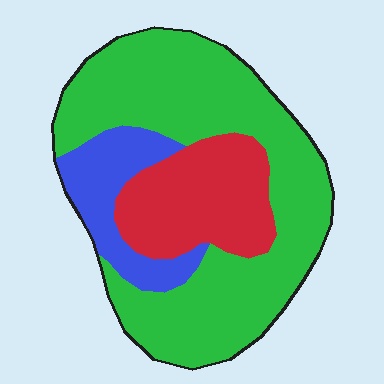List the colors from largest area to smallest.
From largest to smallest: green, red, blue.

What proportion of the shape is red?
Red covers around 25% of the shape.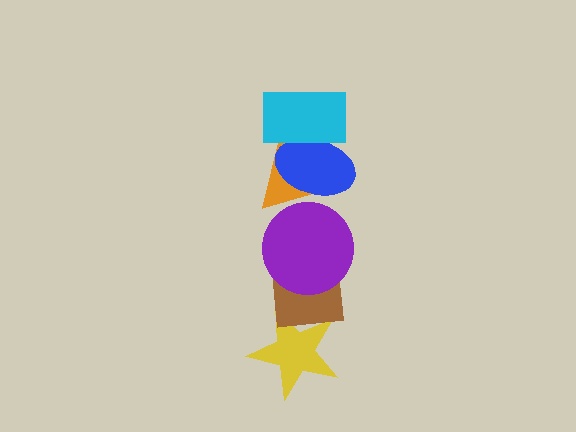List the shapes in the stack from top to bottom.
From top to bottom: the cyan rectangle, the blue ellipse, the orange triangle, the purple circle, the brown square, the yellow star.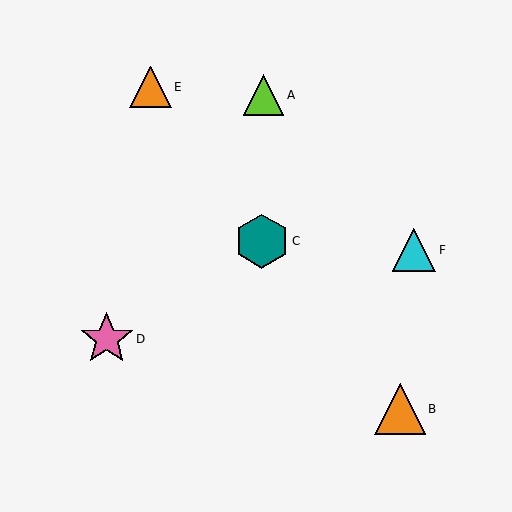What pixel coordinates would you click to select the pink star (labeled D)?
Click at (107, 339) to select the pink star D.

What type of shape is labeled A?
Shape A is a lime triangle.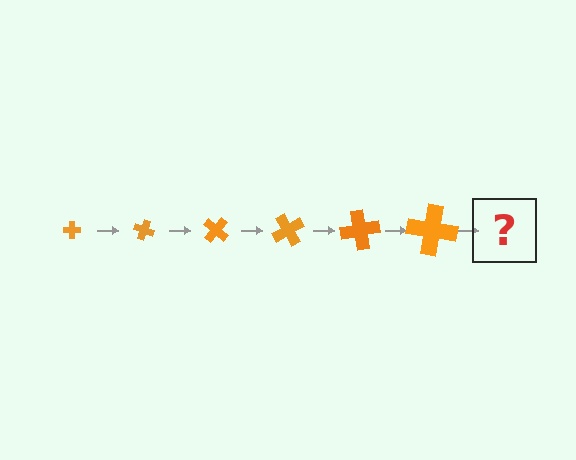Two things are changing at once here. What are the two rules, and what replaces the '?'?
The two rules are that the cross grows larger each step and it rotates 20 degrees each step. The '?' should be a cross, larger than the previous one and rotated 120 degrees from the start.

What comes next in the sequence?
The next element should be a cross, larger than the previous one and rotated 120 degrees from the start.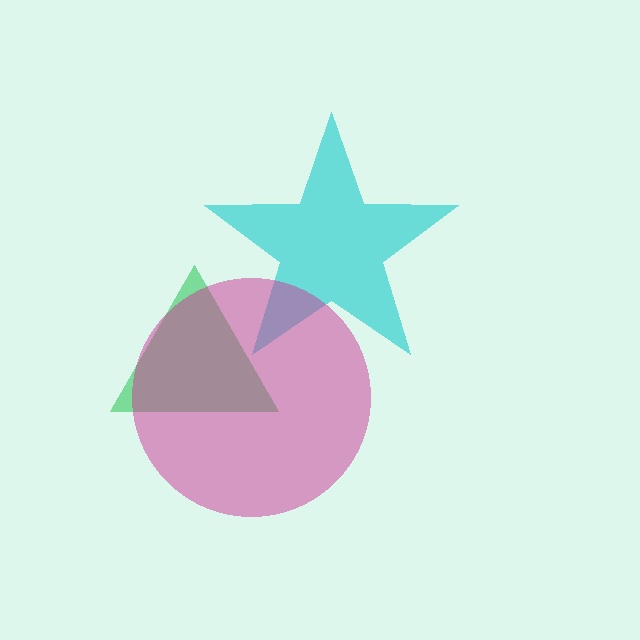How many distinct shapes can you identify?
There are 3 distinct shapes: a cyan star, a green triangle, a magenta circle.